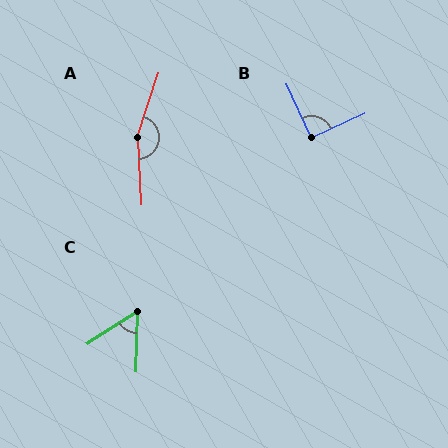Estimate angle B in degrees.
Approximately 89 degrees.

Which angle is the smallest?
C, at approximately 55 degrees.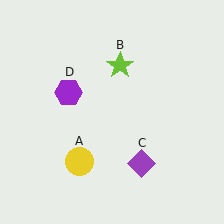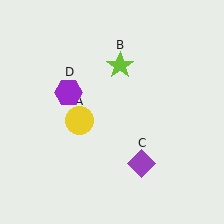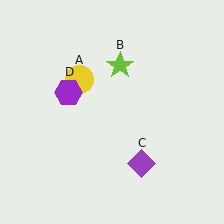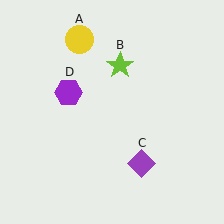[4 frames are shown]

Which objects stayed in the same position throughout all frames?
Lime star (object B) and purple diamond (object C) and purple hexagon (object D) remained stationary.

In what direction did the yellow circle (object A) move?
The yellow circle (object A) moved up.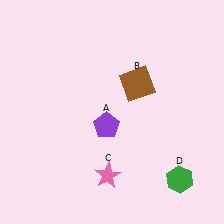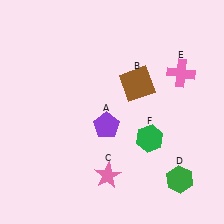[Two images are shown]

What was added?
A pink cross (E), a green hexagon (F) were added in Image 2.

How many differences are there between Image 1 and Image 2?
There are 2 differences between the two images.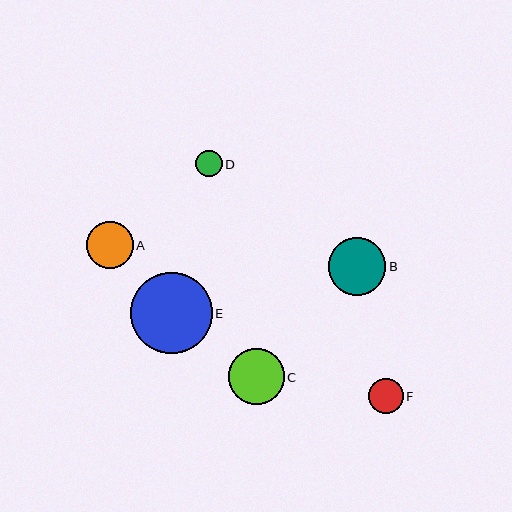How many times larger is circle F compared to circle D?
Circle F is approximately 1.3 times the size of circle D.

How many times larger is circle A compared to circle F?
Circle A is approximately 1.3 times the size of circle F.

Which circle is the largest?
Circle E is the largest with a size of approximately 82 pixels.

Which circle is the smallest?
Circle D is the smallest with a size of approximately 26 pixels.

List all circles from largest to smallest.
From largest to smallest: E, B, C, A, F, D.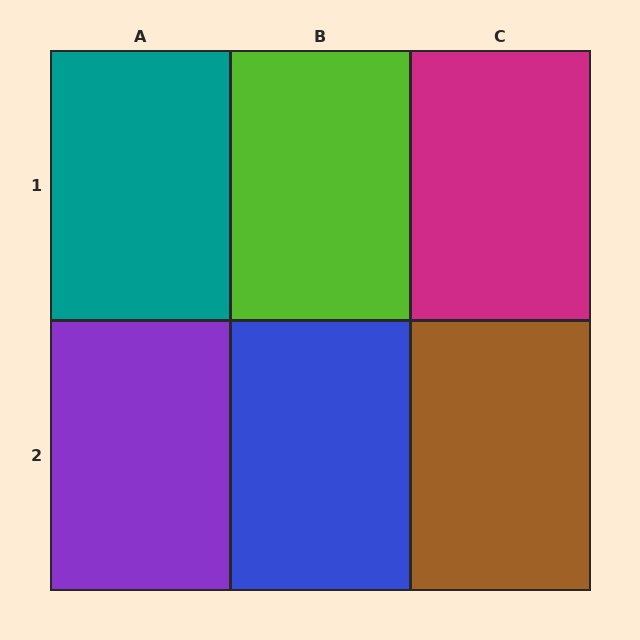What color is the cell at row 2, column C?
Brown.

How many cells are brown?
1 cell is brown.